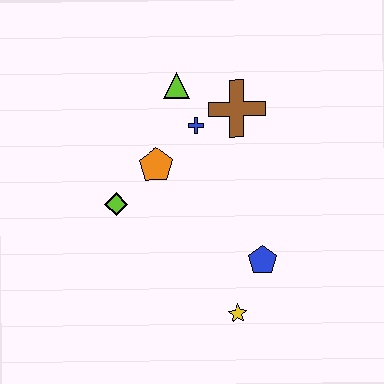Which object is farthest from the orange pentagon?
The yellow star is farthest from the orange pentagon.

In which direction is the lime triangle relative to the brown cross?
The lime triangle is to the left of the brown cross.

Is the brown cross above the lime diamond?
Yes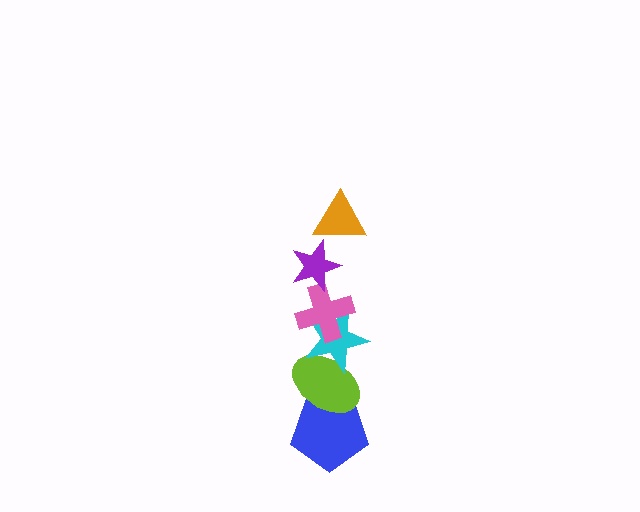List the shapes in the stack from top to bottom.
From top to bottom: the orange triangle, the purple star, the pink cross, the cyan star, the lime ellipse, the blue pentagon.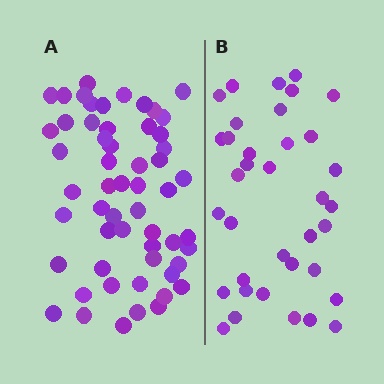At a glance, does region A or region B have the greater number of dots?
Region A (the left region) has more dots.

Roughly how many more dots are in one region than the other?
Region A has approximately 20 more dots than region B.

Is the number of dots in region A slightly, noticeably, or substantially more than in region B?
Region A has substantially more. The ratio is roughly 1.6 to 1.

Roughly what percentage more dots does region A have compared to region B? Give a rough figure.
About 55% more.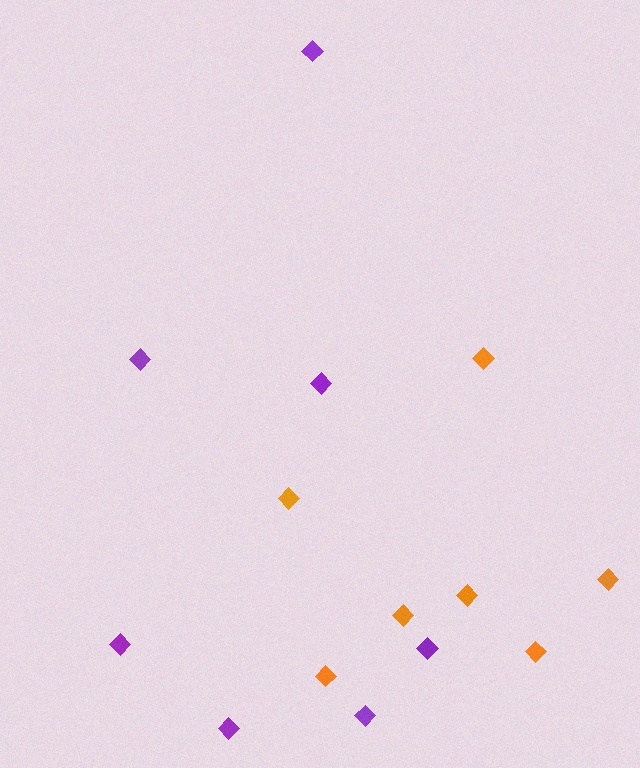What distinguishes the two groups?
There are 2 groups: one group of orange diamonds (7) and one group of purple diamonds (7).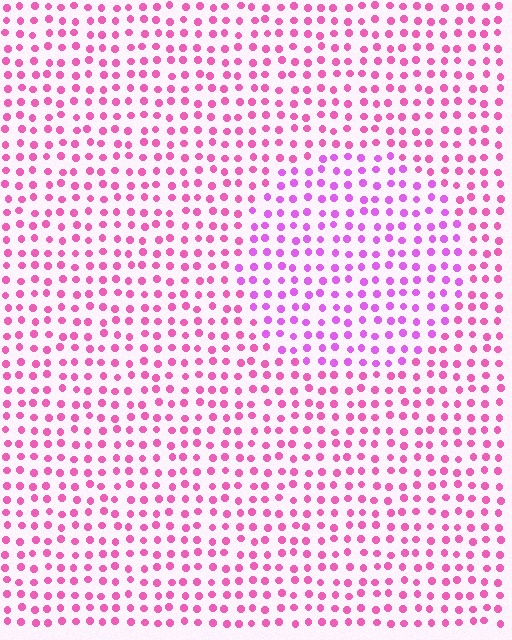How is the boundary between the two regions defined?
The boundary is defined purely by a slight shift in hue (about 29 degrees). Spacing, size, and orientation are identical on both sides.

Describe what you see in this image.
The image is filled with small pink elements in a uniform arrangement. A circle-shaped region is visible where the elements are tinted to a slightly different hue, forming a subtle color boundary.